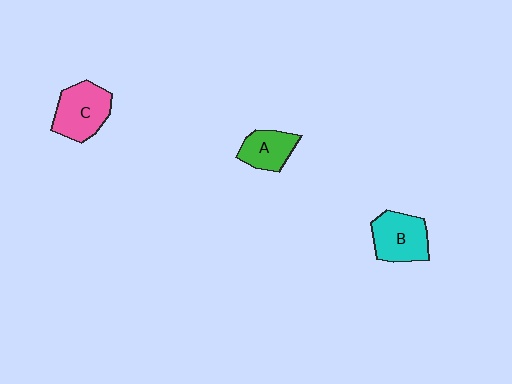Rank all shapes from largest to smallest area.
From largest to smallest: C (pink), B (cyan), A (green).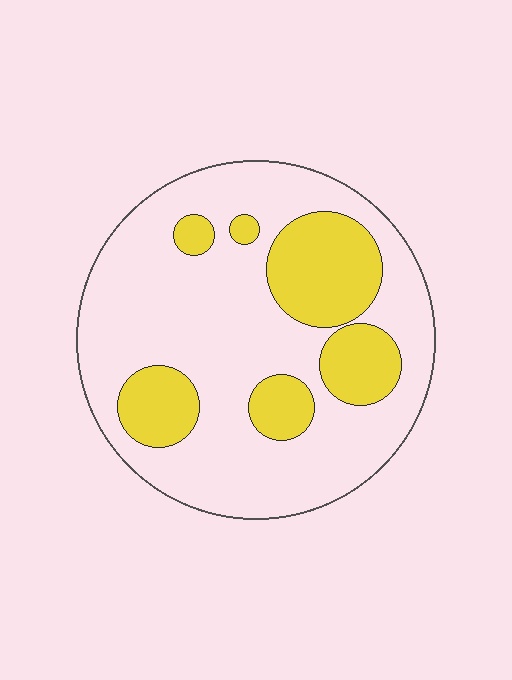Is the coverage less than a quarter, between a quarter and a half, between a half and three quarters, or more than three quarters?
Between a quarter and a half.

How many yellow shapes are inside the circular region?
6.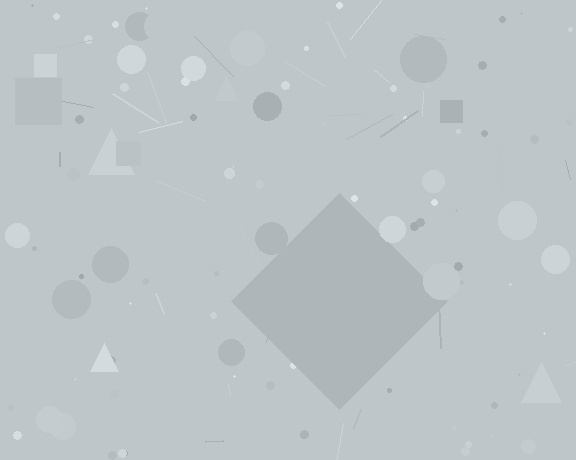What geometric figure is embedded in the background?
A diamond is embedded in the background.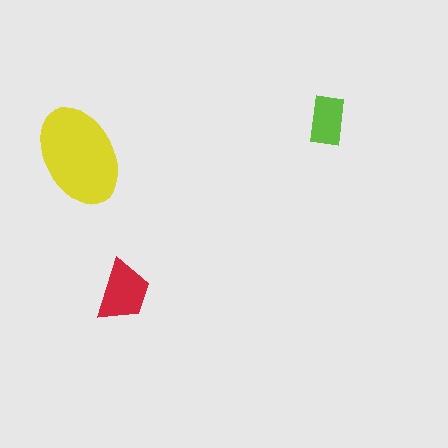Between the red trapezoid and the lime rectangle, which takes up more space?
The red trapezoid.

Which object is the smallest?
The lime rectangle.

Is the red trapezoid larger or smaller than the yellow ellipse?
Smaller.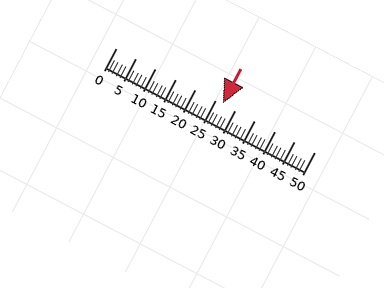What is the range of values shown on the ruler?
The ruler shows values from 0 to 50.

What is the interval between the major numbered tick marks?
The major tick marks are spaced 5 units apart.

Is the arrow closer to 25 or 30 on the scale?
The arrow is closer to 25.